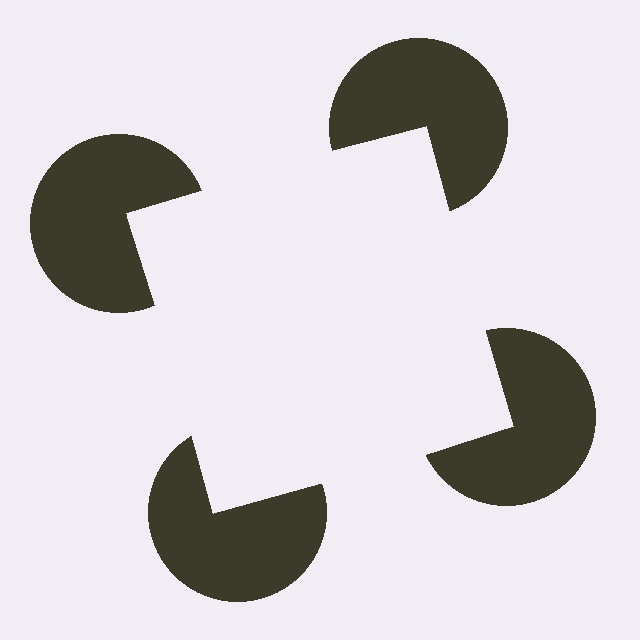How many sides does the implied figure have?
4 sides.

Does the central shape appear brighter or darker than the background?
It typically appears slightly brighter than the background, even though no actual brightness change is drawn.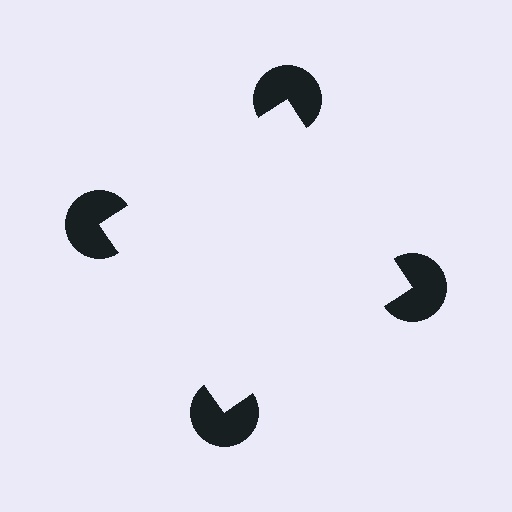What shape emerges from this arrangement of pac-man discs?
An illusory square — its edges are inferred from the aligned wedge cuts in the pac-man discs, not physically drawn.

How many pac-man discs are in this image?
There are 4 — one at each vertex of the illusory square.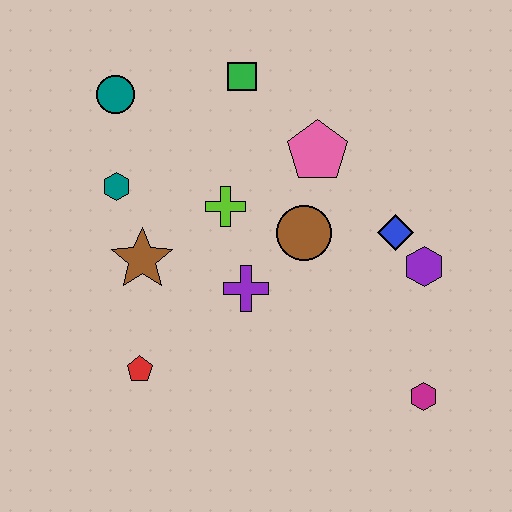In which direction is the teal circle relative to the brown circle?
The teal circle is to the left of the brown circle.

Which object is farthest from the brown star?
The magenta hexagon is farthest from the brown star.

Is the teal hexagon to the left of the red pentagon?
Yes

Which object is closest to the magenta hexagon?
The purple hexagon is closest to the magenta hexagon.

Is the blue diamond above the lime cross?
No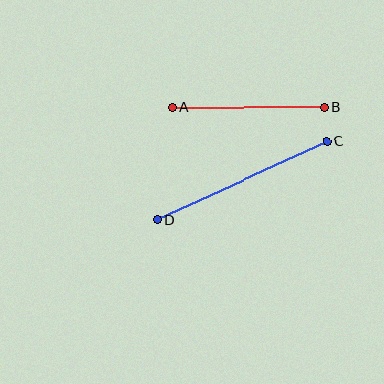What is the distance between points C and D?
The distance is approximately 187 pixels.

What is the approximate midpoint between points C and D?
The midpoint is at approximately (242, 180) pixels.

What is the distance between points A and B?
The distance is approximately 152 pixels.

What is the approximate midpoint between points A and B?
The midpoint is at approximately (248, 107) pixels.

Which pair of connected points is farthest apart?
Points C and D are farthest apart.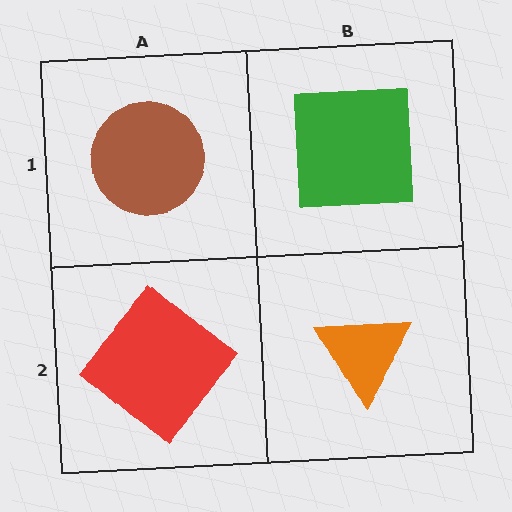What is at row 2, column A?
A red diamond.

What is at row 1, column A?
A brown circle.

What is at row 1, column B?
A green square.